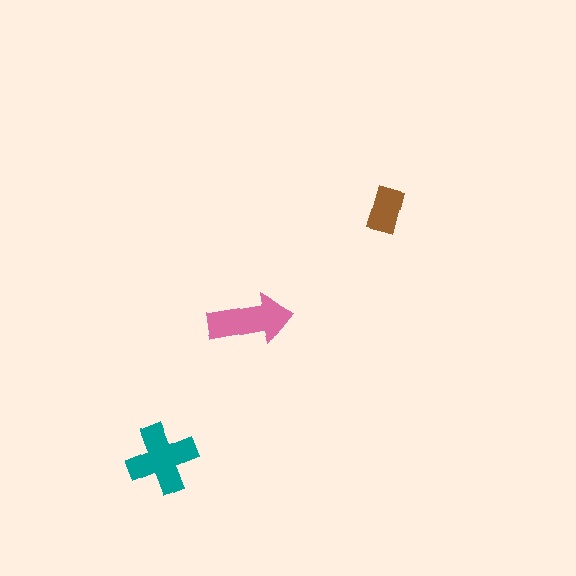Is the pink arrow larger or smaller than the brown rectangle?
Larger.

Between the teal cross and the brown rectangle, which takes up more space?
The teal cross.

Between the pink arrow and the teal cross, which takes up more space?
The teal cross.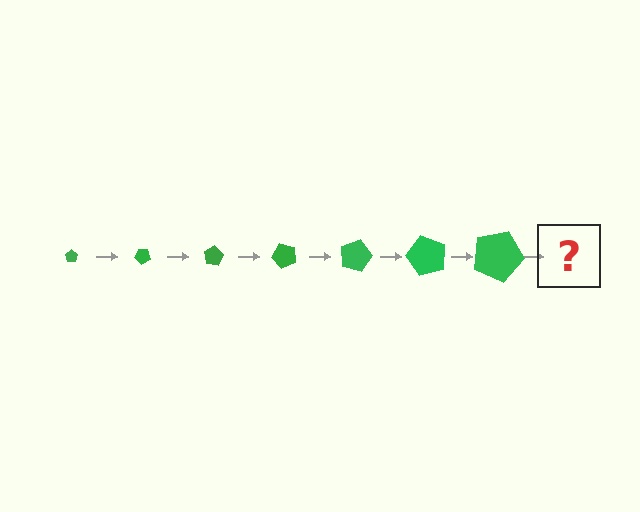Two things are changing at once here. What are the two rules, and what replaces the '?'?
The two rules are that the pentagon grows larger each step and it rotates 40 degrees each step. The '?' should be a pentagon, larger than the previous one and rotated 280 degrees from the start.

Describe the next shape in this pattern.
It should be a pentagon, larger than the previous one and rotated 280 degrees from the start.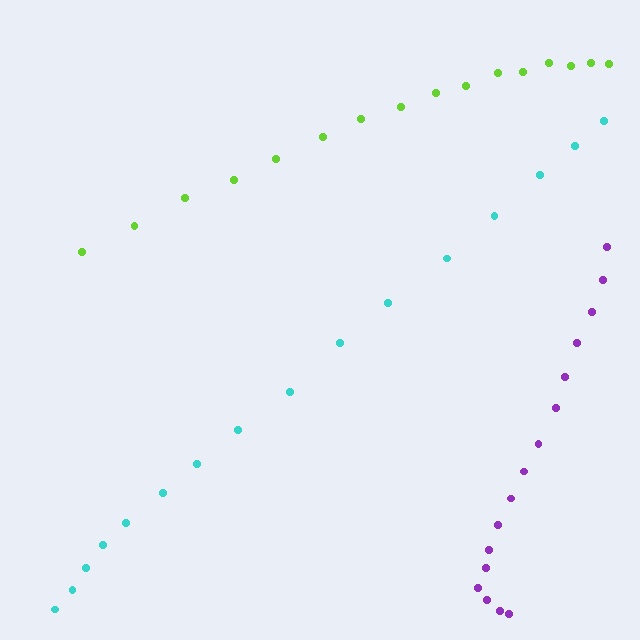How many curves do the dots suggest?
There are 3 distinct paths.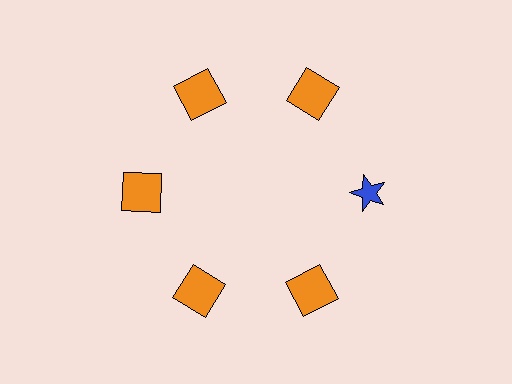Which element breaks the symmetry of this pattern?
The blue star at roughly the 3 o'clock position breaks the symmetry. All other shapes are orange squares.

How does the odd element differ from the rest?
It differs in both color (blue instead of orange) and shape (star instead of square).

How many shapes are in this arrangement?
There are 6 shapes arranged in a ring pattern.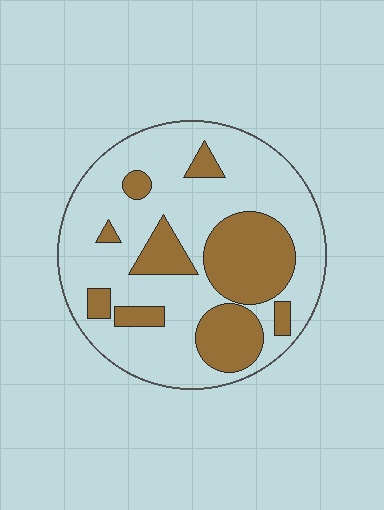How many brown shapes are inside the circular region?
9.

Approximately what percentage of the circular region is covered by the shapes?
Approximately 30%.